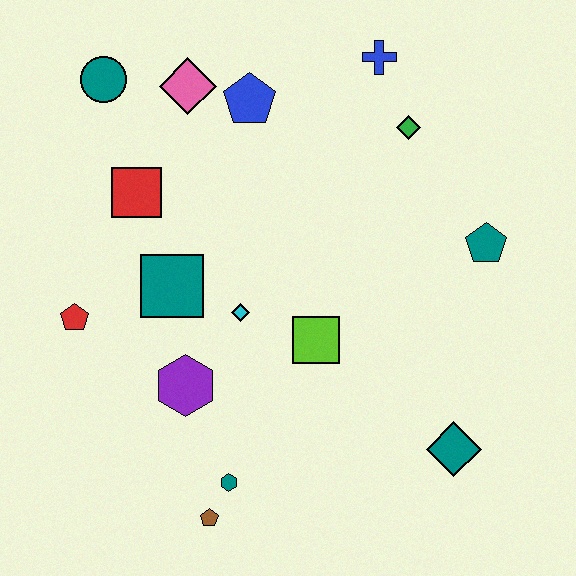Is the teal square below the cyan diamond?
No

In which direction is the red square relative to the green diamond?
The red square is to the left of the green diamond.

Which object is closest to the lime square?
The cyan diamond is closest to the lime square.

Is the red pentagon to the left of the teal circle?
Yes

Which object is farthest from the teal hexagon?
The blue cross is farthest from the teal hexagon.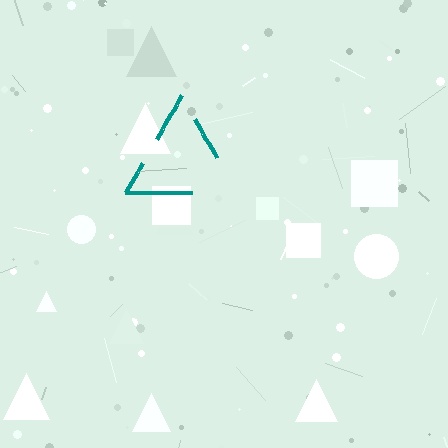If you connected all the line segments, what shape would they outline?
They would outline a triangle.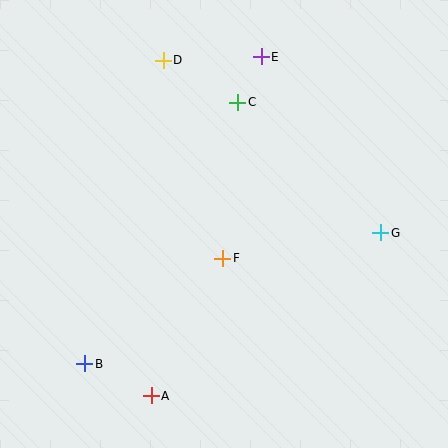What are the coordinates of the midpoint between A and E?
The midpoint between A and E is at (206, 226).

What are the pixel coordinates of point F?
Point F is at (223, 258).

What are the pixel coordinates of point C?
Point C is at (238, 102).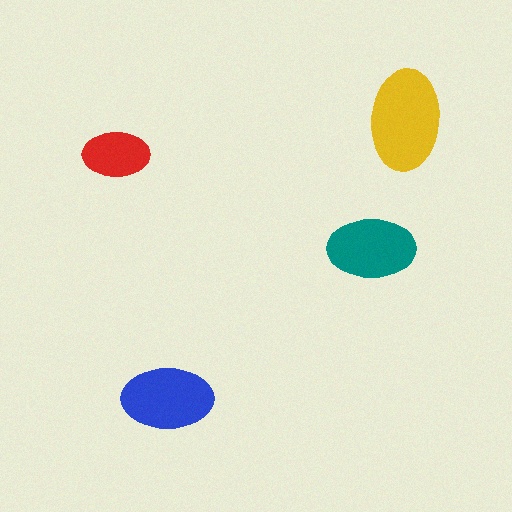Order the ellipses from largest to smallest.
the yellow one, the blue one, the teal one, the red one.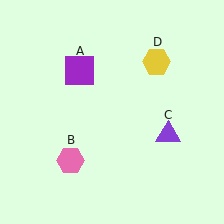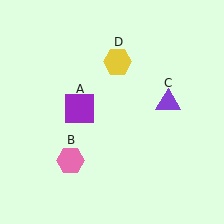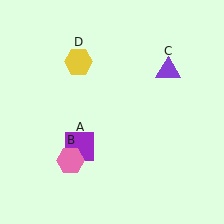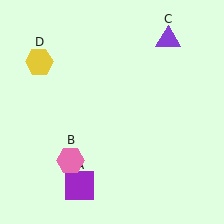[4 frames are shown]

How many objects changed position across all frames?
3 objects changed position: purple square (object A), purple triangle (object C), yellow hexagon (object D).